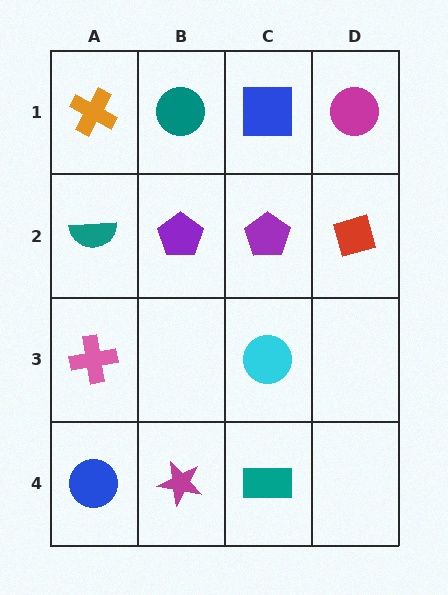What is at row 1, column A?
An orange cross.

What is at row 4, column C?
A teal rectangle.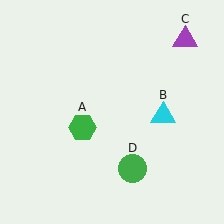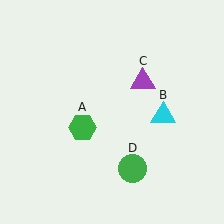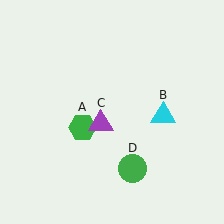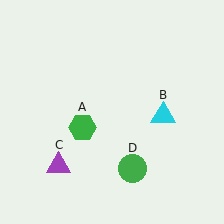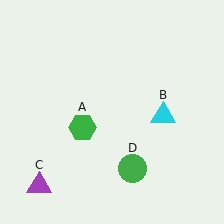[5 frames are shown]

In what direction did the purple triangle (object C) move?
The purple triangle (object C) moved down and to the left.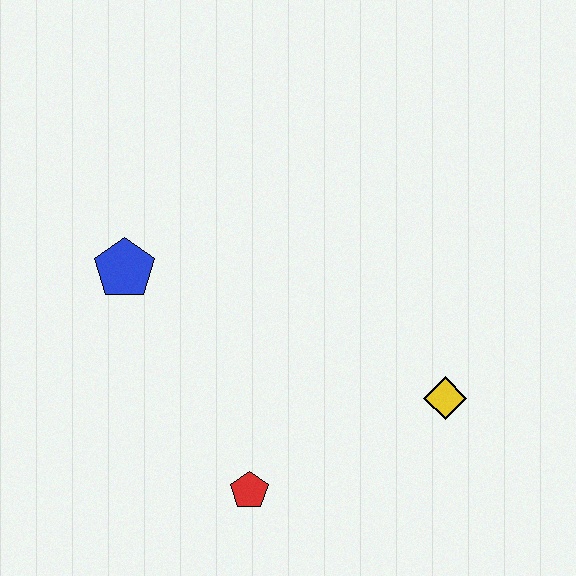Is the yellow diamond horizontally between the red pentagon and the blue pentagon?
No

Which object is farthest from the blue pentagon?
The yellow diamond is farthest from the blue pentagon.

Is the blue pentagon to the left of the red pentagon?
Yes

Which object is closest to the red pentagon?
The yellow diamond is closest to the red pentagon.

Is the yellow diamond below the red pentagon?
No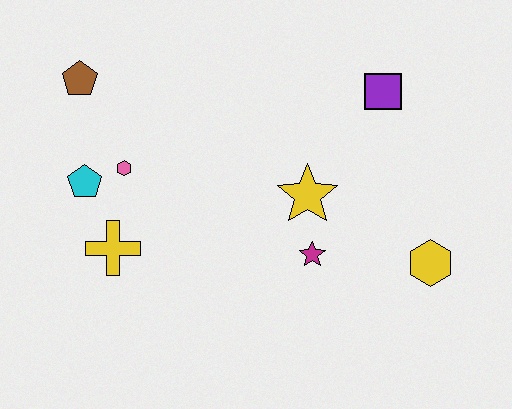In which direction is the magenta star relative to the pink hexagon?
The magenta star is to the right of the pink hexagon.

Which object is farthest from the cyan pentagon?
The yellow hexagon is farthest from the cyan pentagon.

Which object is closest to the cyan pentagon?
The pink hexagon is closest to the cyan pentagon.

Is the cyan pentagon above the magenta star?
Yes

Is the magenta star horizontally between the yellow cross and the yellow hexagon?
Yes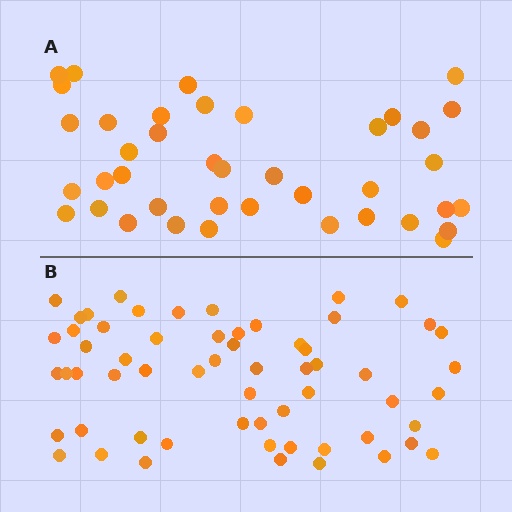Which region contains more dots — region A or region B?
Region B (the bottom region) has more dots.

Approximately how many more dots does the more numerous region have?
Region B has approximately 20 more dots than region A.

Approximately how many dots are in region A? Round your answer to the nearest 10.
About 40 dots.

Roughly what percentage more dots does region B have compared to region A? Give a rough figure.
About 50% more.